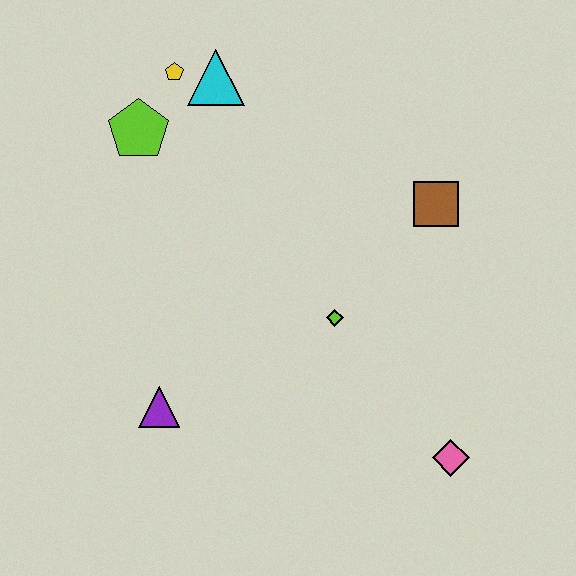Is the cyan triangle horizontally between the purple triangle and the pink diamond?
Yes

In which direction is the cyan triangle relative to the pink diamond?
The cyan triangle is above the pink diamond.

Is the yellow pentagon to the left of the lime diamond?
Yes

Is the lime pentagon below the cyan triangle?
Yes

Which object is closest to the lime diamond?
The brown square is closest to the lime diamond.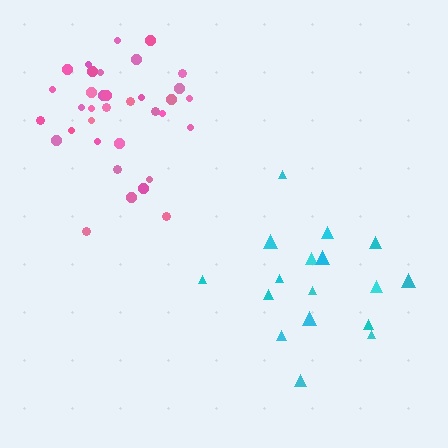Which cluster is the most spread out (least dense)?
Cyan.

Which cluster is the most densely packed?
Pink.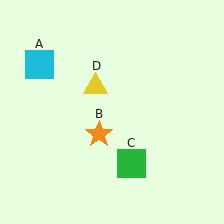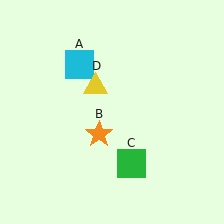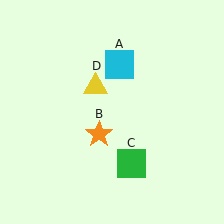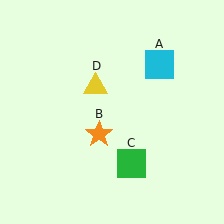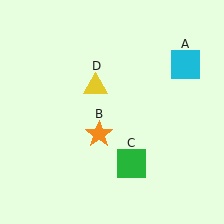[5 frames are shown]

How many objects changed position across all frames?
1 object changed position: cyan square (object A).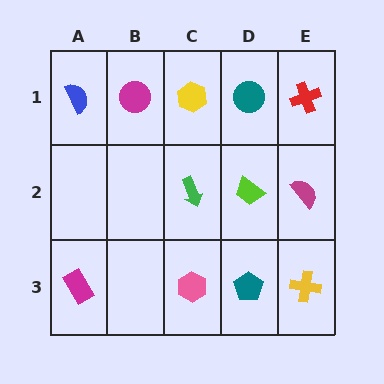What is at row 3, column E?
A yellow cross.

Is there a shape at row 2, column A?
No, that cell is empty.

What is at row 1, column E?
A red cross.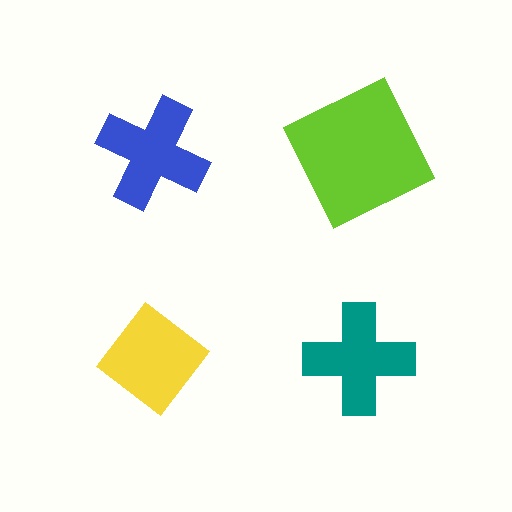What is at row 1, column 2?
A lime square.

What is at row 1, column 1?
A blue cross.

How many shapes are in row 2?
2 shapes.